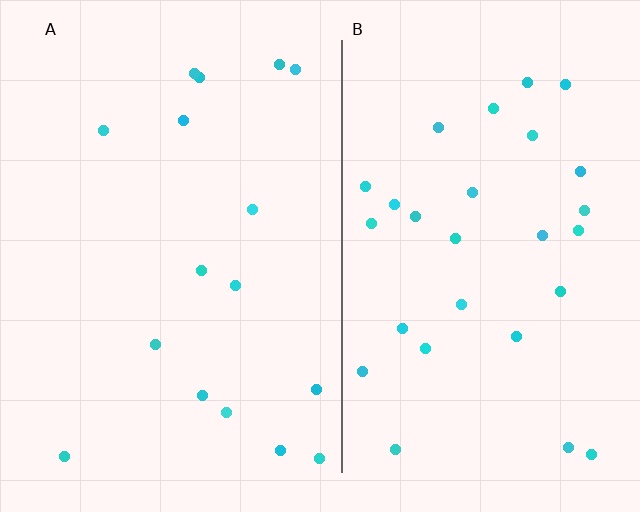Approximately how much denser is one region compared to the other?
Approximately 1.8× — region B over region A.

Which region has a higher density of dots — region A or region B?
B (the right).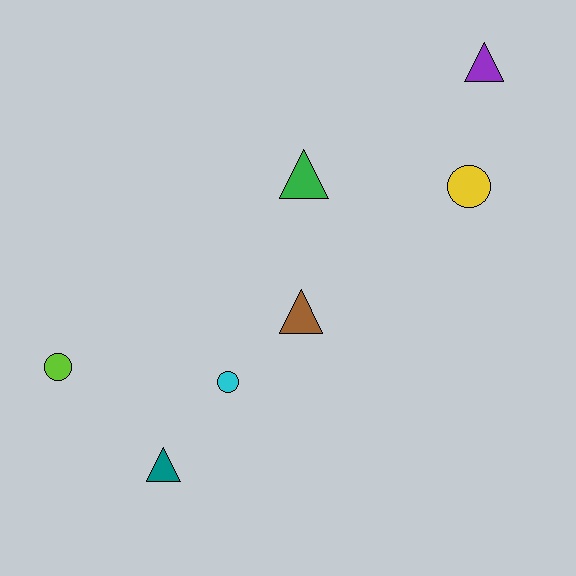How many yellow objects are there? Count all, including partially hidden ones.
There is 1 yellow object.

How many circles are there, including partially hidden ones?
There are 3 circles.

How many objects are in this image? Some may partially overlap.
There are 7 objects.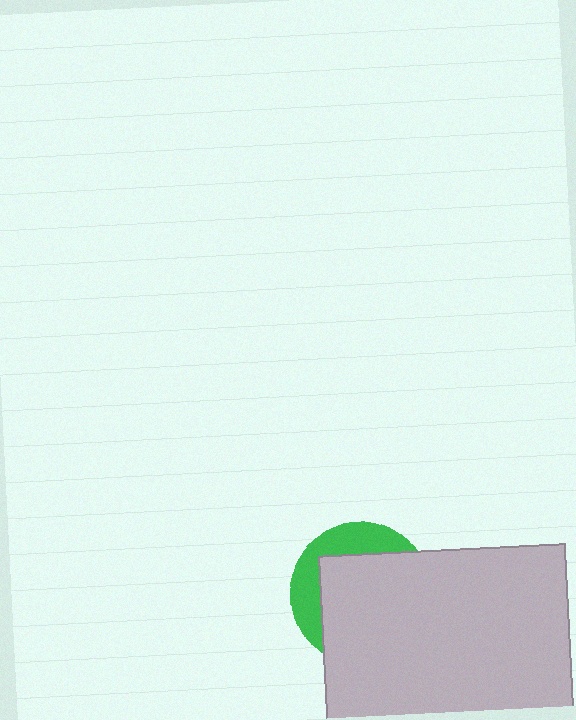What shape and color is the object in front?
The object in front is a light gray rectangle.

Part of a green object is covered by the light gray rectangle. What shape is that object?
It is a circle.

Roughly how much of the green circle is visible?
A small part of it is visible (roughly 31%).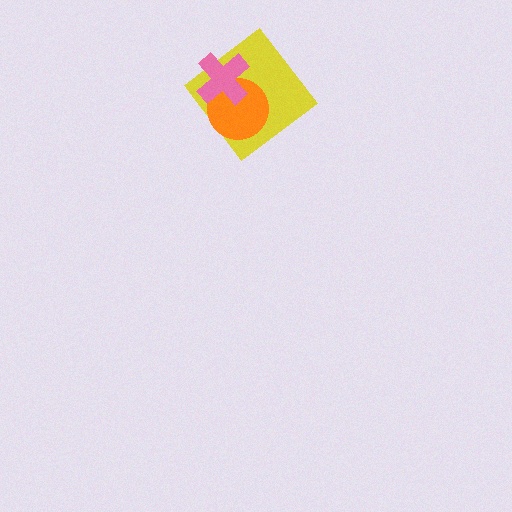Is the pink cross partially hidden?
No, no other shape covers it.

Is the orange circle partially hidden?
Yes, it is partially covered by another shape.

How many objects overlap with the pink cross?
2 objects overlap with the pink cross.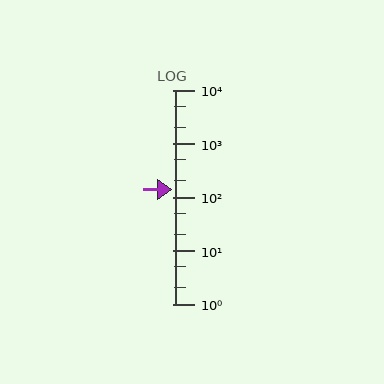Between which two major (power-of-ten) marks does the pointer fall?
The pointer is between 100 and 1000.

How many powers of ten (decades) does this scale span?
The scale spans 4 decades, from 1 to 10000.